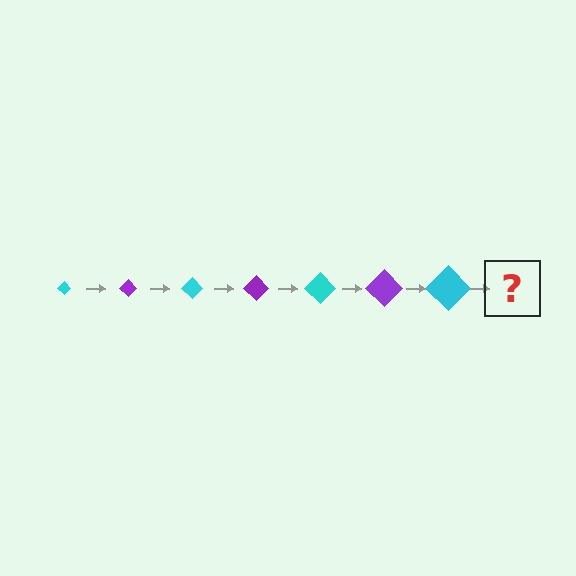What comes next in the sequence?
The next element should be a purple diamond, larger than the previous one.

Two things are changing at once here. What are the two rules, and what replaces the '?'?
The two rules are that the diamond grows larger each step and the color cycles through cyan and purple. The '?' should be a purple diamond, larger than the previous one.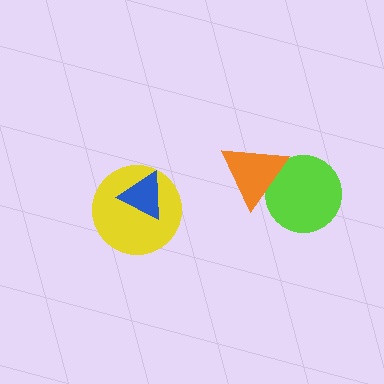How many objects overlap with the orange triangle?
1 object overlaps with the orange triangle.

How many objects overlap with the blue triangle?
1 object overlaps with the blue triangle.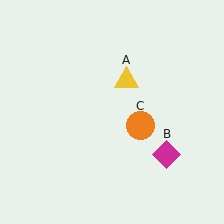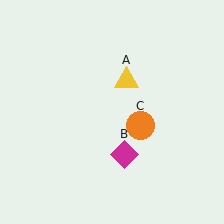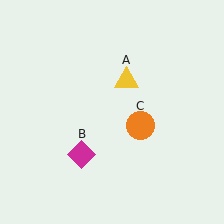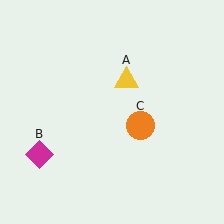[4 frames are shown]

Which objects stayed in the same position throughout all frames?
Yellow triangle (object A) and orange circle (object C) remained stationary.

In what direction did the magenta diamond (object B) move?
The magenta diamond (object B) moved left.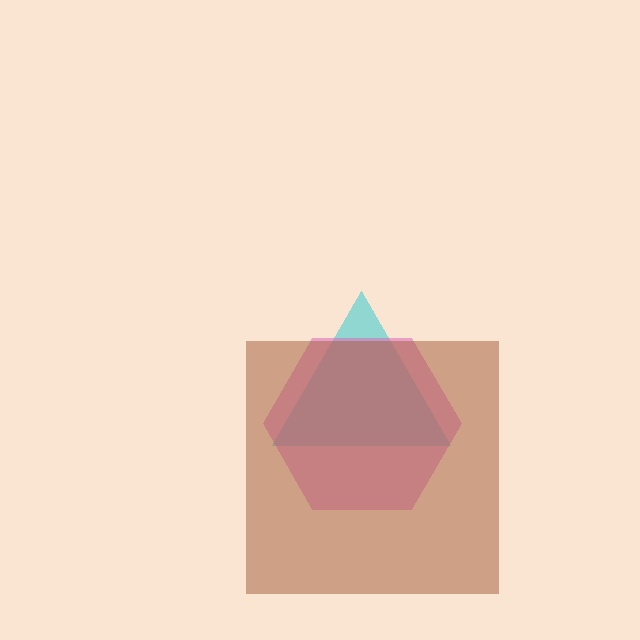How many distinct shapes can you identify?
There are 3 distinct shapes: a cyan triangle, a pink hexagon, a brown square.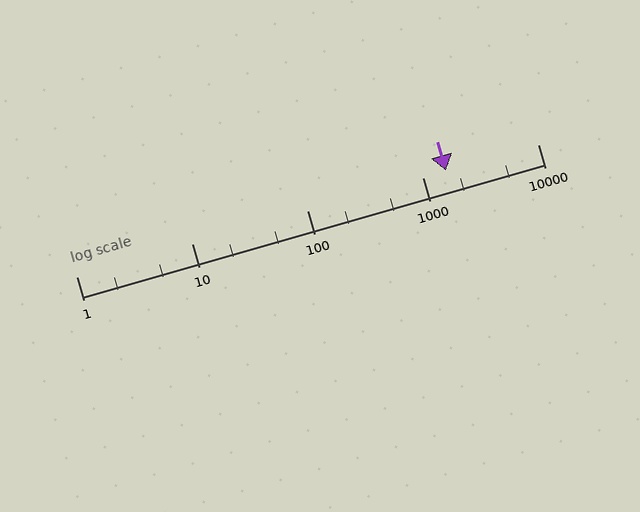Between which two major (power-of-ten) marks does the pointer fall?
The pointer is between 1000 and 10000.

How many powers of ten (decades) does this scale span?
The scale spans 4 decades, from 1 to 10000.